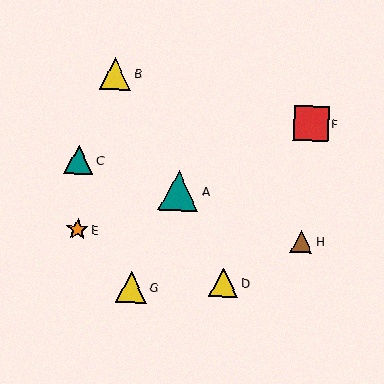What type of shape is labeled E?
Shape E is an orange star.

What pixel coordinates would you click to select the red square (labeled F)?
Click at (311, 123) to select the red square F.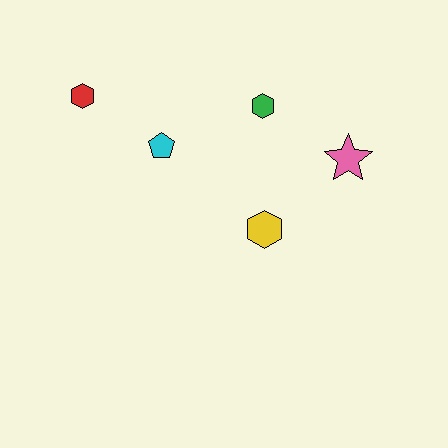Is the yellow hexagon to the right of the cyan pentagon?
Yes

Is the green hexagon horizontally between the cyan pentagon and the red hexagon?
No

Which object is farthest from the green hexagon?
The red hexagon is farthest from the green hexagon.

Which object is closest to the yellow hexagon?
The pink star is closest to the yellow hexagon.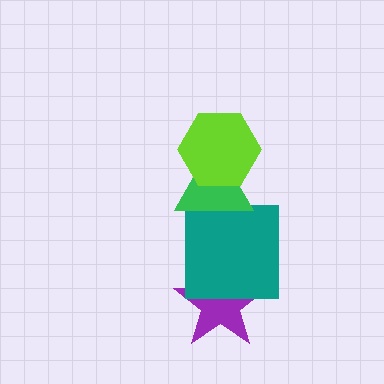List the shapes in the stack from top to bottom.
From top to bottom: the lime hexagon, the green triangle, the teal square, the purple star.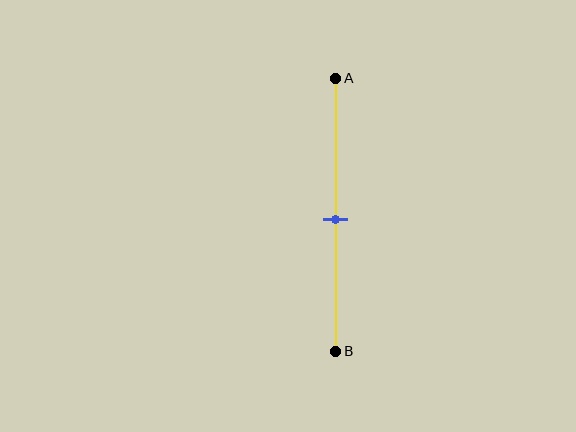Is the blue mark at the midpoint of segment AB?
Yes, the mark is approximately at the midpoint.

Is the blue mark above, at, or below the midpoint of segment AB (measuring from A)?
The blue mark is approximately at the midpoint of segment AB.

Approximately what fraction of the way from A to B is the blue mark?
The blue mark is approximately 50% of the way from A to B.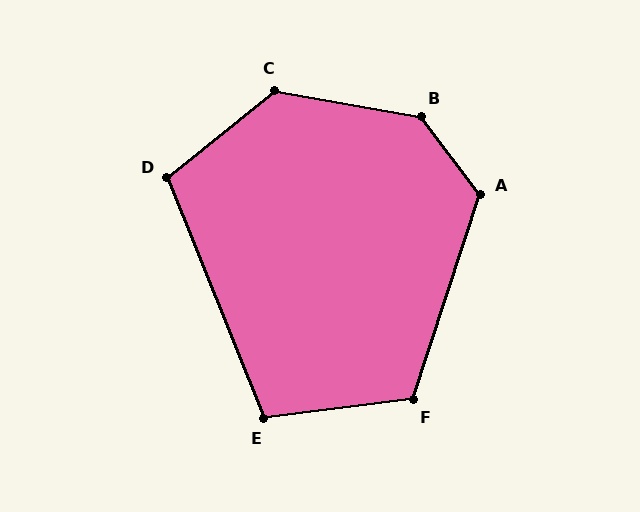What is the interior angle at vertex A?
Approximately 125 degrees (obtuse).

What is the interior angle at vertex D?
Approximately 107 degrees (obtuse).